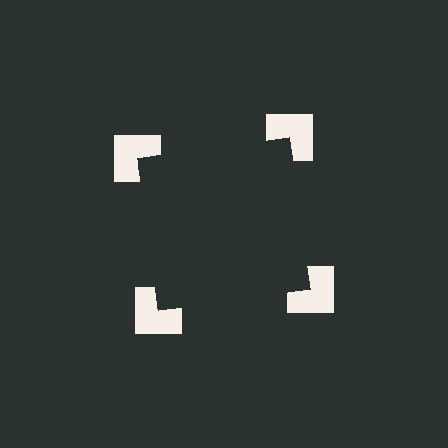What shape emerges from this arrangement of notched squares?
An illusory square — its edges are inferred from the aligned wedge cuts in the notched squares, not physically drawn.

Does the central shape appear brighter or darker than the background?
It typically appears slightly darker than the background, even though no actual brightness change is drawn.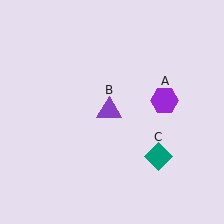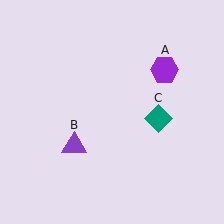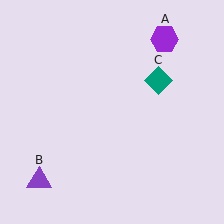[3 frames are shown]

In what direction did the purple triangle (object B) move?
The purple triangle (object B) moved down and to the left.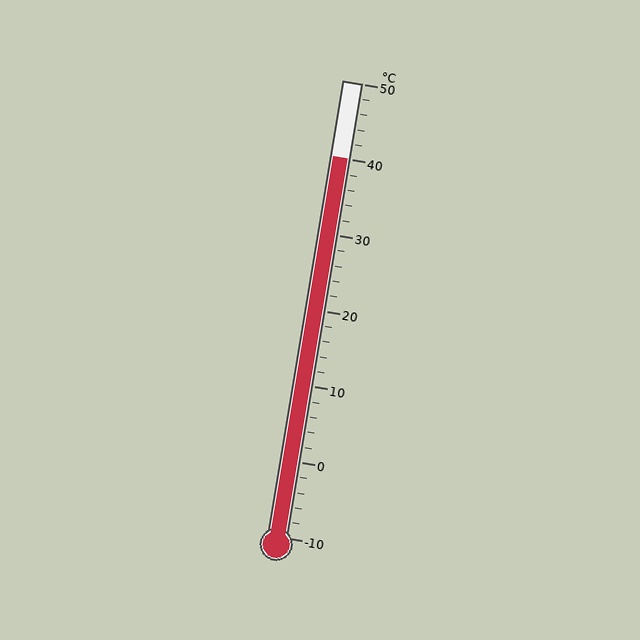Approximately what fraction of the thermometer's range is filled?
The thermometer is filled to approximately 85% of its range.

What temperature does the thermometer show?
The thermometer shows approximately 40°C.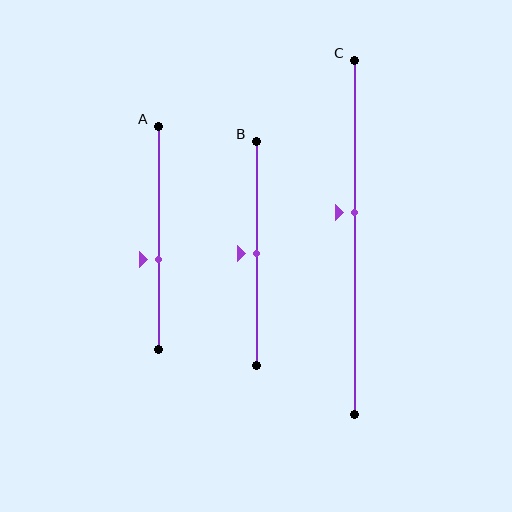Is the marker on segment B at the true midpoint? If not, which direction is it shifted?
Yes, the marker on segment B is at the true midpoint.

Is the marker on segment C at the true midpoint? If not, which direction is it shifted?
No, the marker on segment C is shifted upward by about 7% of the segment length.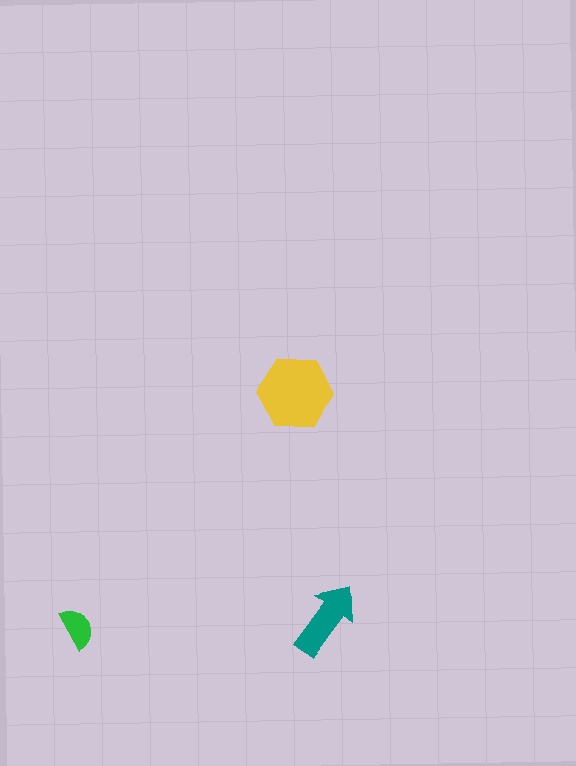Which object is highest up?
The yellow hexagon is topmost.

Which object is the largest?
The yellow hexagon.